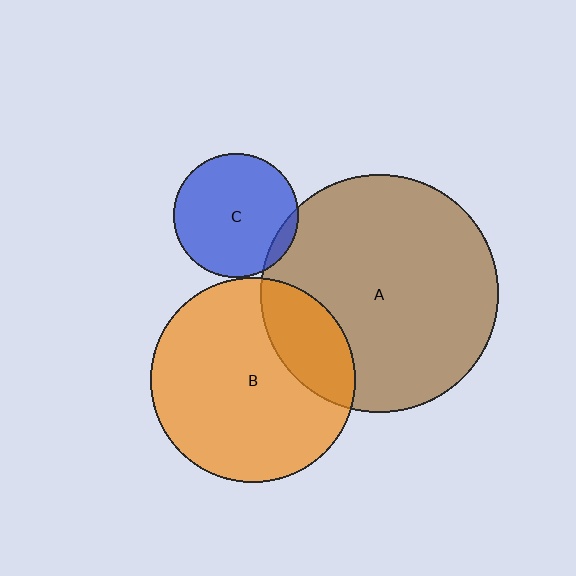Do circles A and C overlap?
Yes.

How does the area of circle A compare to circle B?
Approximately 1.3 times.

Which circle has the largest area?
Circle A (brown).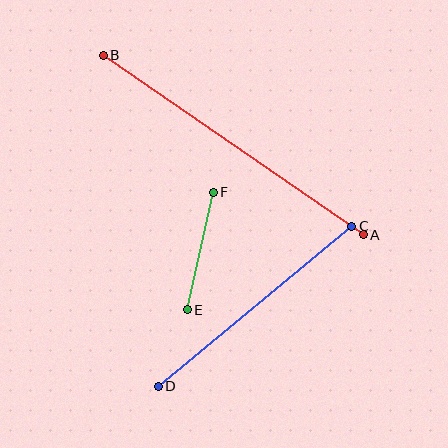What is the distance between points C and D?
The distance is approximately 251 pixels.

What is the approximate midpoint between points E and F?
The midpoint is at approximately (200, 251) pixels.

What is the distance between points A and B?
The distance is approximately 316 pixels.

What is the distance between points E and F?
The distance is approximately 120 pixels.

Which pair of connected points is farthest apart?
Points A and B are farthest apart.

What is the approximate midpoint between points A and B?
The midpoint is at approximately (233, 145) pixels.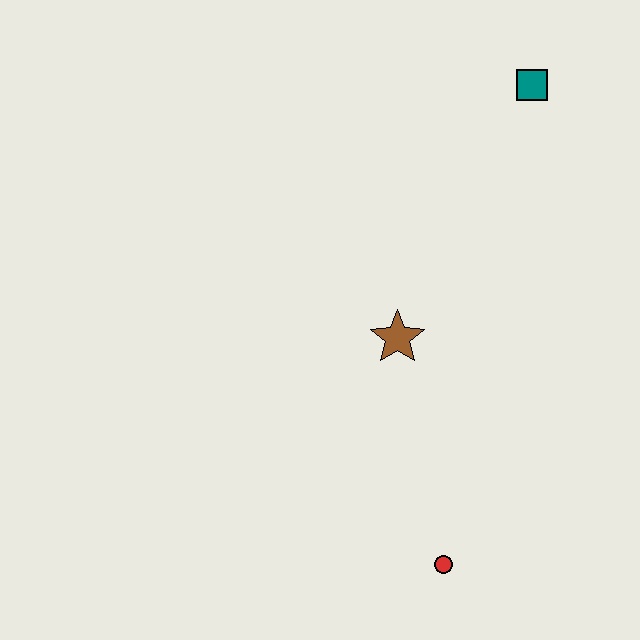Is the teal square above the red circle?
Yes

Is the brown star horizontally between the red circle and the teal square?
No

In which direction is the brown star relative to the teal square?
The brown star is below the teal square.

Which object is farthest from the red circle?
The teal square is farthest from the red circle.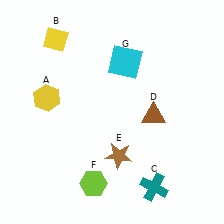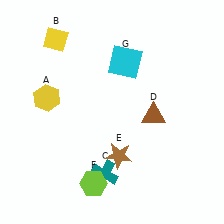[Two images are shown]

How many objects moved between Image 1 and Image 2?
1 object moved between the two images.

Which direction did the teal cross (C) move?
The teal cross (C) moved left.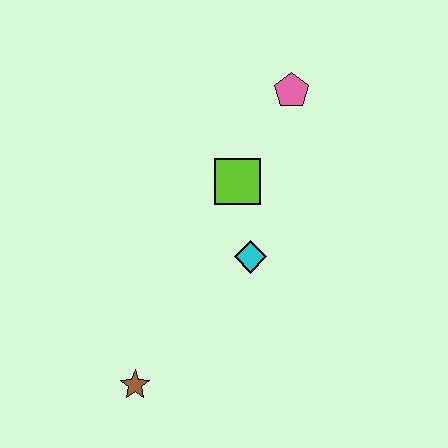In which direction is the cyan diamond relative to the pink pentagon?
The cyan diamond is below the pink pentagon.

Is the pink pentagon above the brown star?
Yes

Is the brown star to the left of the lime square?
Yes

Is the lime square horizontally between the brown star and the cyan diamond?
Yes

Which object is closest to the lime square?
The cyan diamond is closest to the lime square.